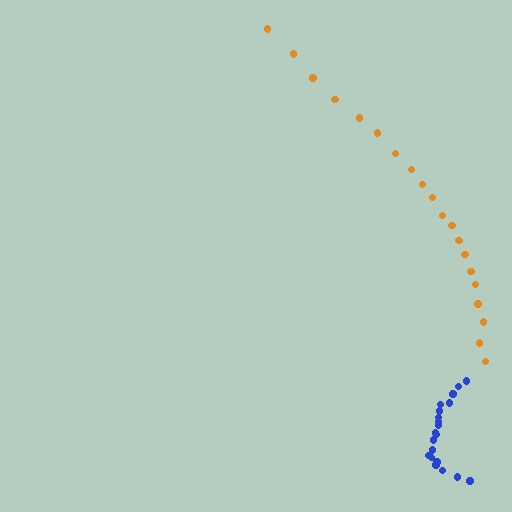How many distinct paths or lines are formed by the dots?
There are 2 distinct paths.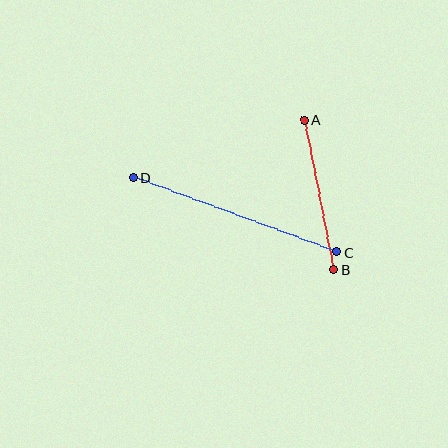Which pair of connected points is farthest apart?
Points C and D are farthest apart.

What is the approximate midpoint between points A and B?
The midpoint is at approximately (319, 195) pixels.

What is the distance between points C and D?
The distance is approximately 217 pixels.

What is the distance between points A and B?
The distance is approximately 152 pixels.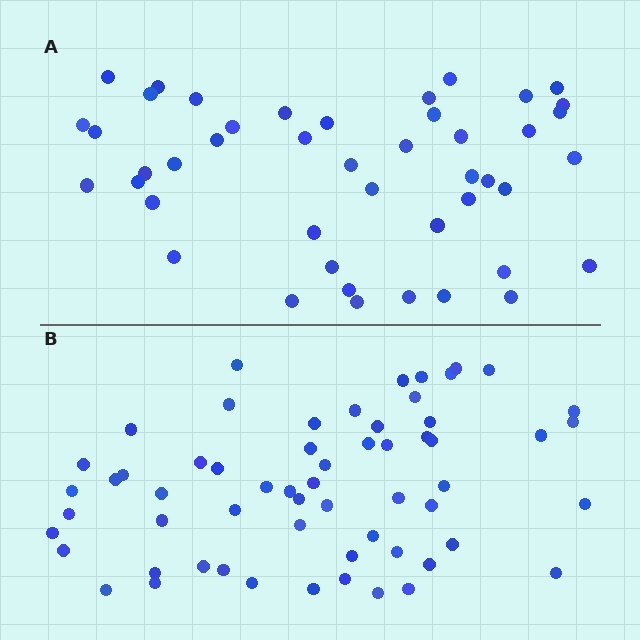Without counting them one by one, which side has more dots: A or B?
Region B (the bottom region) has more dots.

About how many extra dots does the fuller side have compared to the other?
Region B has approximately 15 more dots than region A.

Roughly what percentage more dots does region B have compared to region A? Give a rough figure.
About 35% more.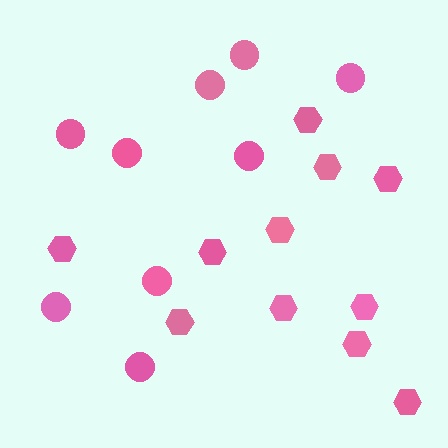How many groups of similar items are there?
There are 2 groups: one group of hexagons (11) and one group of circles (9).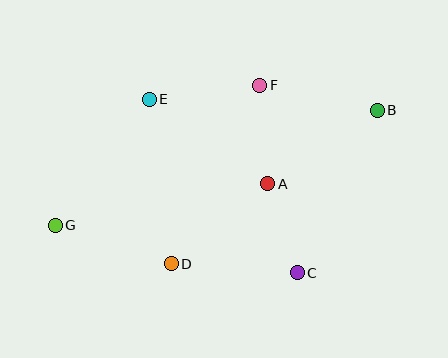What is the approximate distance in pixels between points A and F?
The distance between A and F is approximately 99 pixels.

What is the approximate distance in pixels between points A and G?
The distance between A and G is approximately 216 pixels.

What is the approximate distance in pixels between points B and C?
The distance between B and C is approximately 181 pixels.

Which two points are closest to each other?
Points A and C are closest to each other.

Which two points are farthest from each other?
Points B and G are farthest from each other.